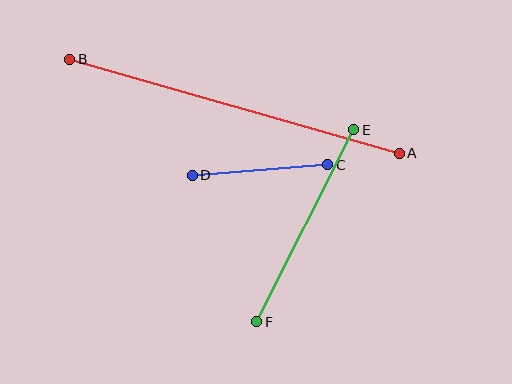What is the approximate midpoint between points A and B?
The midpoint is at approximately (234, 106) pixels.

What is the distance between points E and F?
The distance is approximately 215 pixels.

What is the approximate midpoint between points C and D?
The midpoint is at approximately (260, 170) pixels.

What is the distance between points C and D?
The distance is approximately 136 pixels.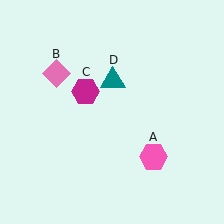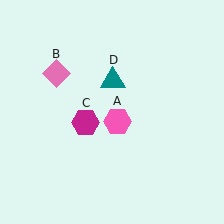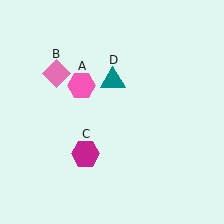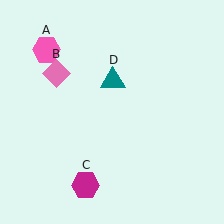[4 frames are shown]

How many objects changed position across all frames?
2 objects changed position: pink hexagon (object A), magenta hexagon (object C).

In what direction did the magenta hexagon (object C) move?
The magenta hexagon (object C) moved down.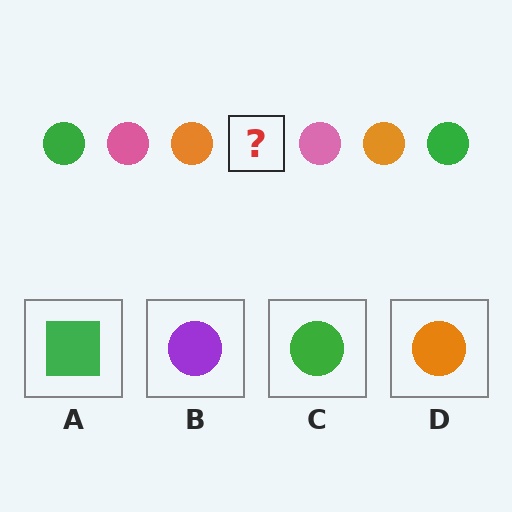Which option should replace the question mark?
Option C.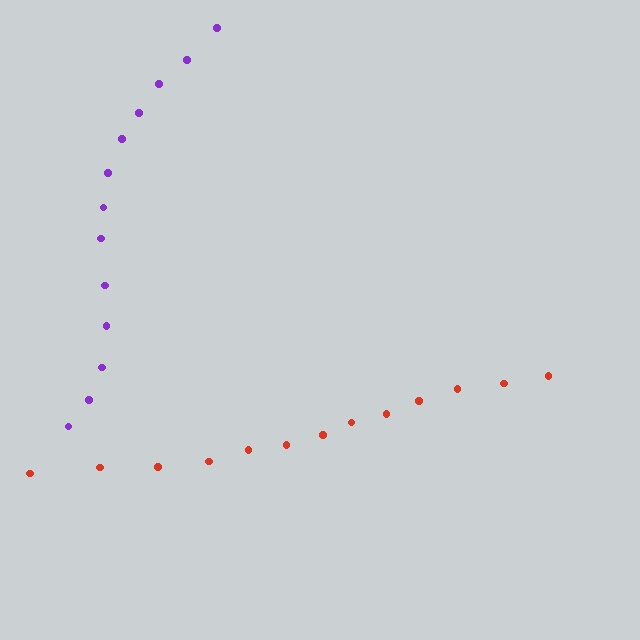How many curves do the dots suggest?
There are 2 distinct paths.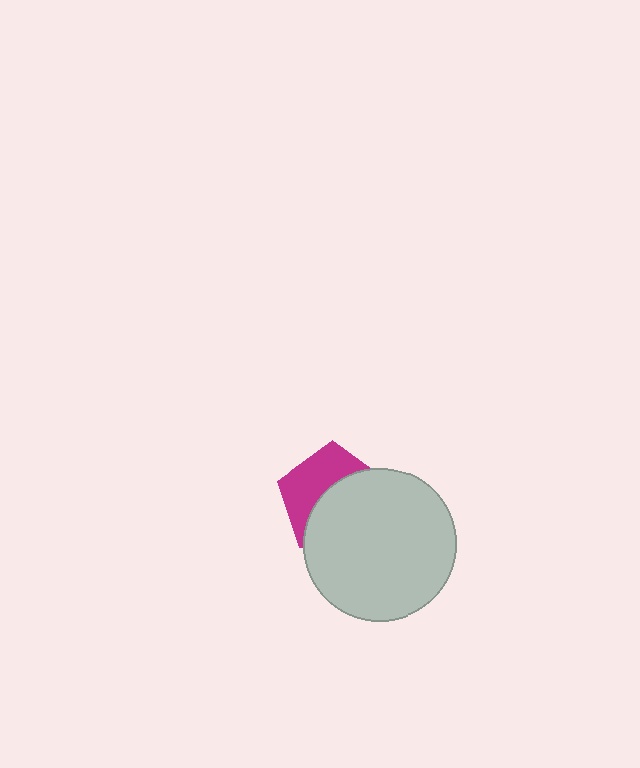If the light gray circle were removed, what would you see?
You would see the complete magenta pentagon.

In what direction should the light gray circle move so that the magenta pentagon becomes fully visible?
The light gray circle should move toward the lower-right. That is the shortest direction to clear the overlap and leave the magenta pentagon fully visible.